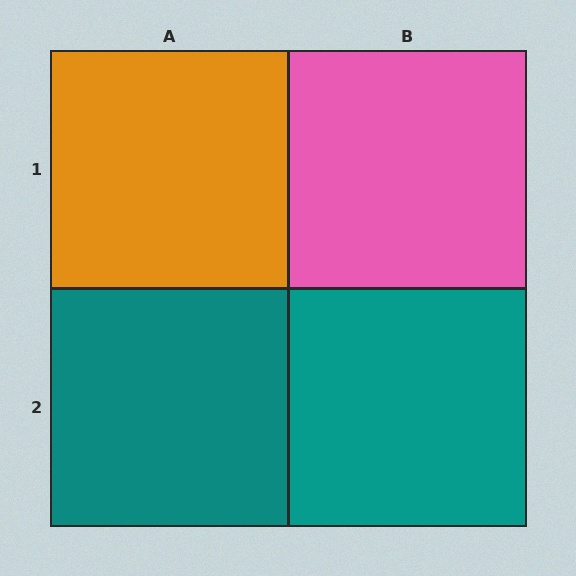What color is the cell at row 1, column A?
Orange.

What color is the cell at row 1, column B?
Pink.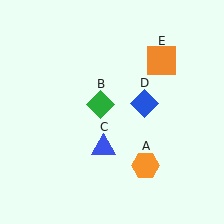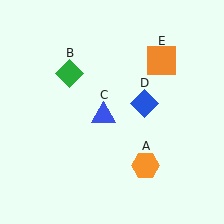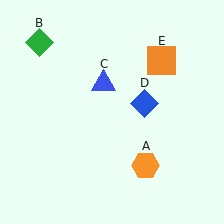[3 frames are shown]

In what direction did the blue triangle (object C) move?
The blue triangle (object C) moved up.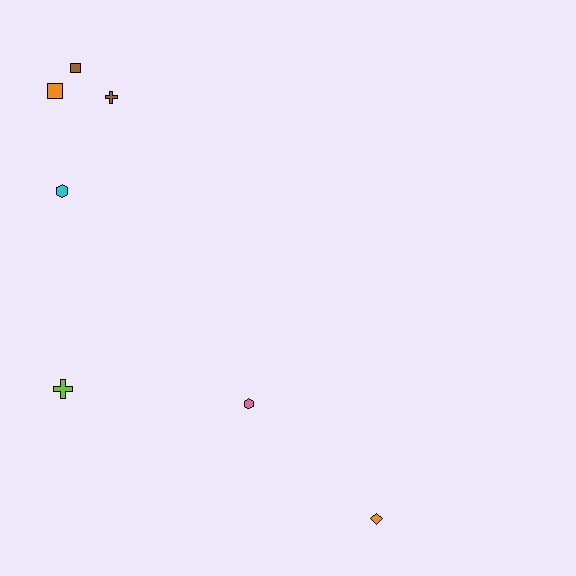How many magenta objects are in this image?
There are no magenta objects.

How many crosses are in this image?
There are 2 crosses.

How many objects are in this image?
There are 7 objects.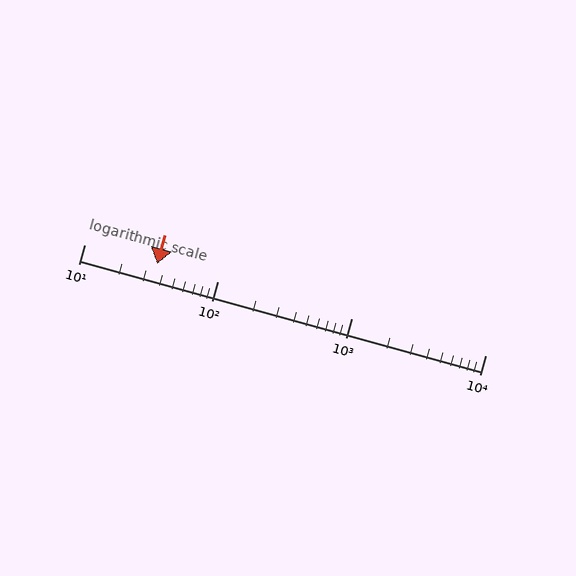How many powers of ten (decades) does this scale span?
The scale spans 3 decades, from 10 to 10000.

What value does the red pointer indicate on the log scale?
The pointer indicates approximately 35.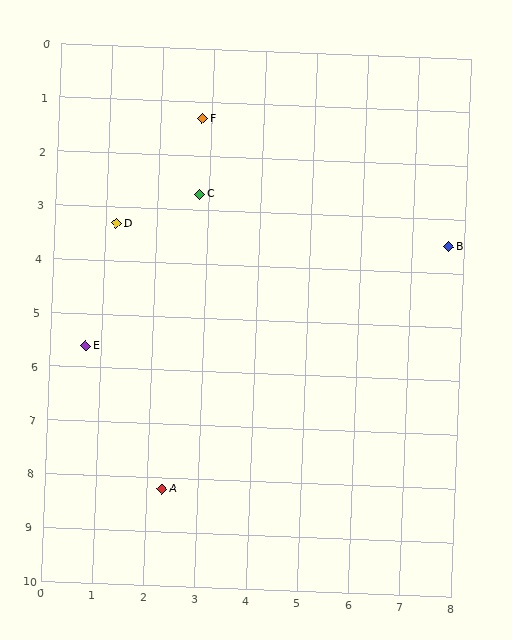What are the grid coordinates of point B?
Point B is at approximately (7.7, 3.5).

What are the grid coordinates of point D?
Point D is at approximately (1.2, 3.3).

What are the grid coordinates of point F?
Point F is at approximately (2.8, 1.3).